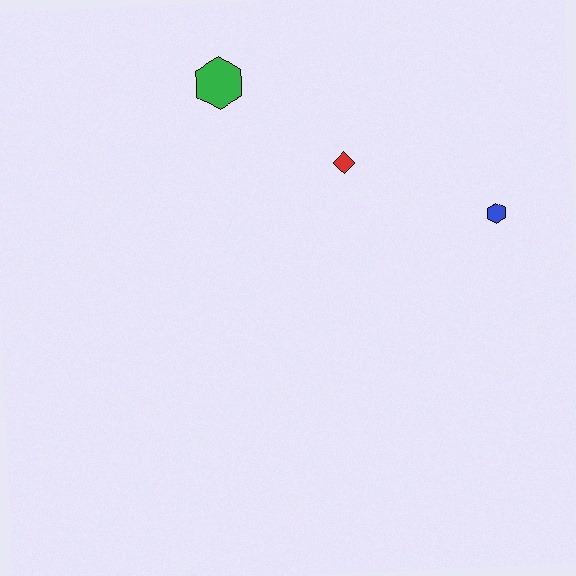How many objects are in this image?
There are 3 objects.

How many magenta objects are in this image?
There are no magenta objects.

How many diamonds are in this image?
There is 1 diamond.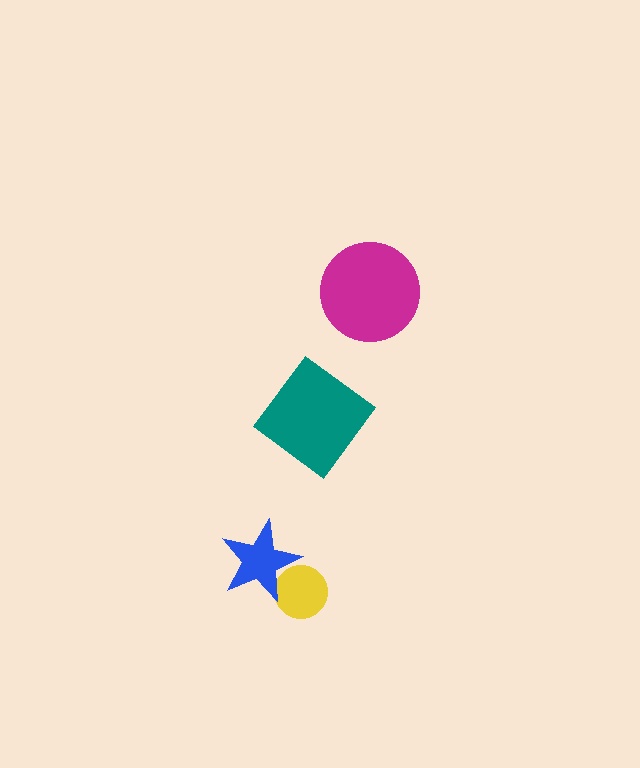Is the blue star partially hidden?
No, no other shape covers it.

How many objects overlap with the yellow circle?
1 object overlaps with the yellow circle.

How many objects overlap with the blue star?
1 object overlaps with the blue star.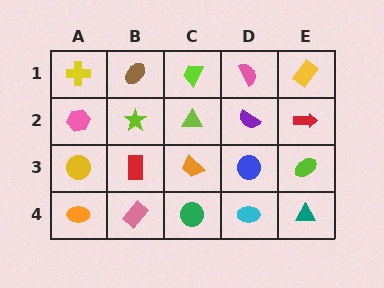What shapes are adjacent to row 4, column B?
A red rectangle (row 3, column B), an orange ellipse (row 4, column A), a green circle (row 4, column C).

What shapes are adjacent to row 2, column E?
A yellow rectangle (row 1, column E), a lime ellipse (row 3, column E), a purple semicircle (row 2, column D).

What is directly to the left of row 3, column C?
A red rectangle.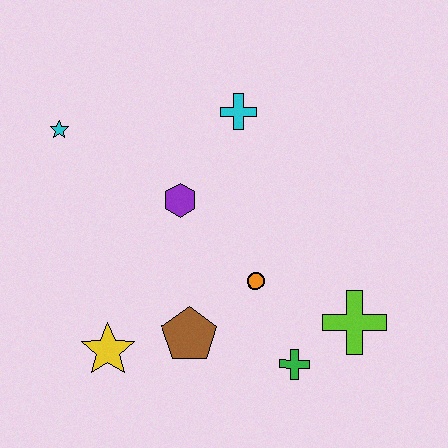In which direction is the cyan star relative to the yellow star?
The cyan star is above the yellow star.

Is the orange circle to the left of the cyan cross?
No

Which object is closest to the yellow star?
The brown pentagon is closest to the yellow star.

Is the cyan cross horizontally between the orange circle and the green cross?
No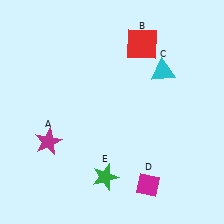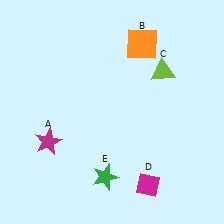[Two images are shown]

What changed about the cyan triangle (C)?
In Image 1, C is cyan. In Image 2, it changed to lime.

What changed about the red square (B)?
In Image 1, B is red. In Image 2, it changed to orange.